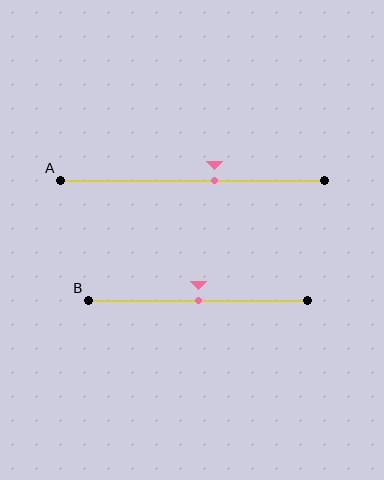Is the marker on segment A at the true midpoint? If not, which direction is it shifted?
No, the marker on segment A is shifted to the right by about 8% of the segment length.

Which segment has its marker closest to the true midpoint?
Segment B has its marker closest to the true midpoint.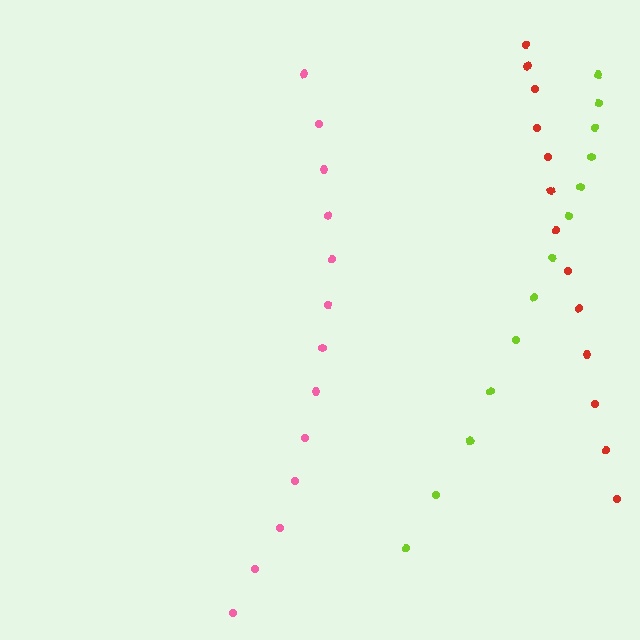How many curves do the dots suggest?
There are 3 distinct paths.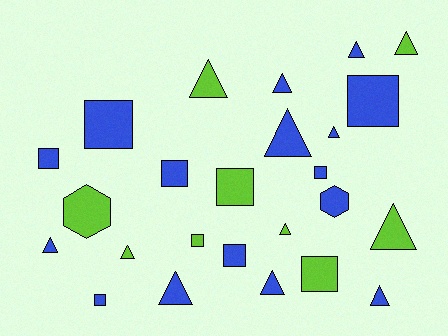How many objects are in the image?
There are 25 objects.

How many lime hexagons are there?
There is 1 lime hexagon.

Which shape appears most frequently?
Triangle, with 13 objects.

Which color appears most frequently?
Blue, with 16 objects.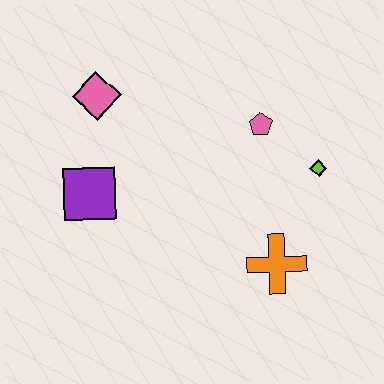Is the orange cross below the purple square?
Yes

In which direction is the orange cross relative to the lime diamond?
The orange cross is below the lime diamond.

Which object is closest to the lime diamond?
The pink pentagon is closest to the lime diamond.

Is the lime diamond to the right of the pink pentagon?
Yes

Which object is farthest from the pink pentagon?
The purple square is farthest from the pink pentagon.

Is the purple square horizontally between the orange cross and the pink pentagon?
No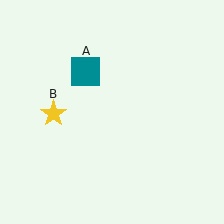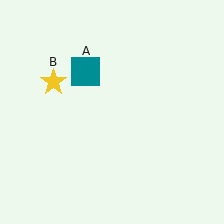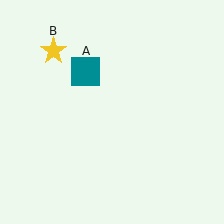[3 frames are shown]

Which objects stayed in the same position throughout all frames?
Teal square (object A) remained stationary.